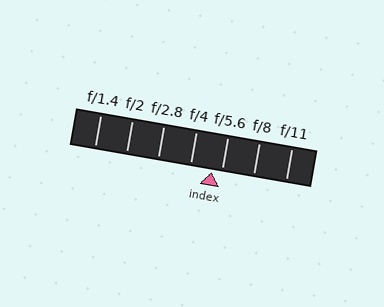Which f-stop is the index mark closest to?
The index mark is closest to f/5.6.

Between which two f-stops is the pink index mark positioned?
The index mark is between f/4 and f/5.6.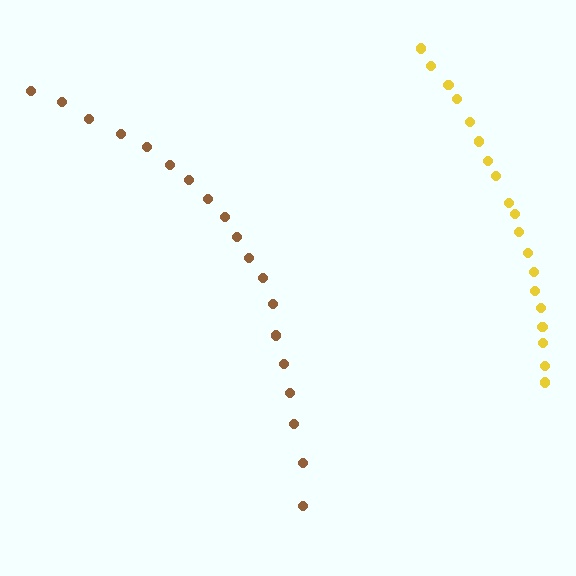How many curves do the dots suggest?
There are 2 distinct paths.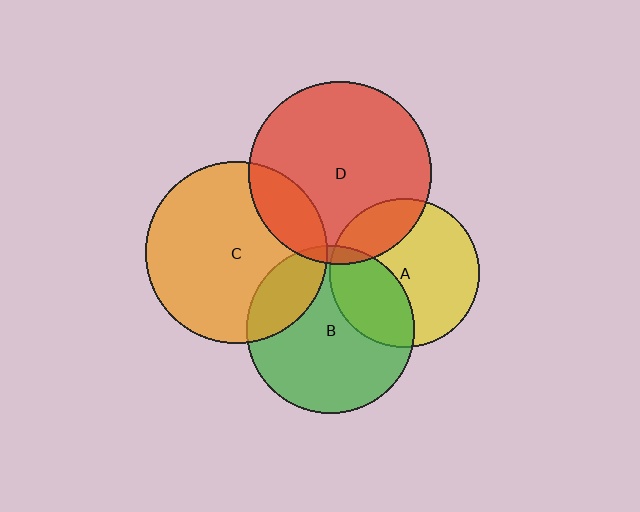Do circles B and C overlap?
Yes.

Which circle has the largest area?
Circle D (red).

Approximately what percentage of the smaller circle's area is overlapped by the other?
Approximately 20%.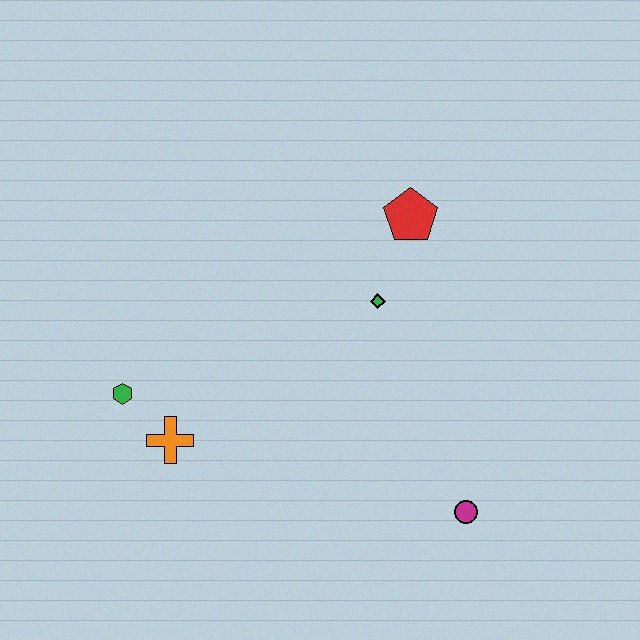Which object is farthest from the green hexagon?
The magenta circle is farthest from the green hexagon.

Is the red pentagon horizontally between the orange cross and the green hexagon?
No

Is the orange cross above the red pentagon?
No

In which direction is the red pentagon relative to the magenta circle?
The red pentagon is above the magenta circle.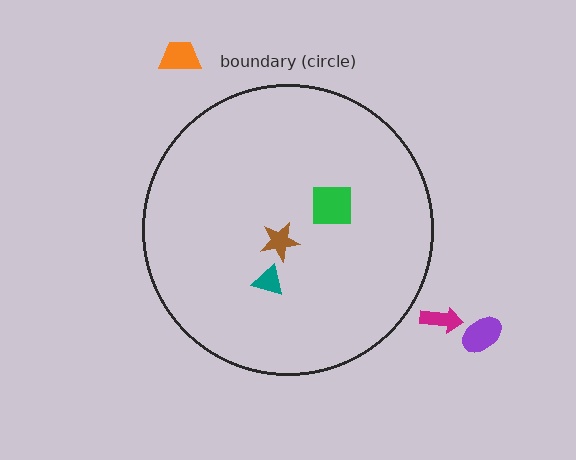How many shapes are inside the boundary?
3 inside, 3 outside.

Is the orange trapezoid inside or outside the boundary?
Outside.